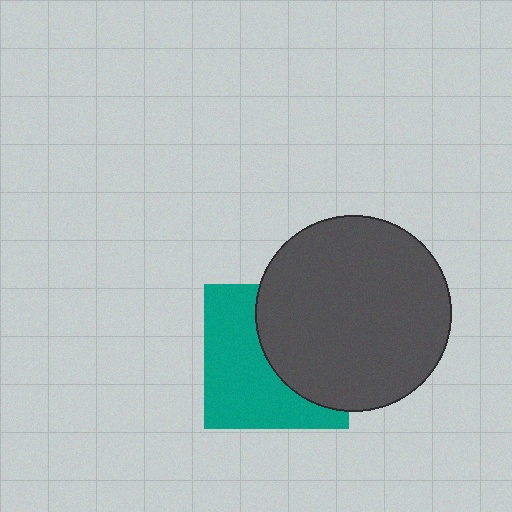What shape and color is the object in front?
The object in front is a dark gray circle.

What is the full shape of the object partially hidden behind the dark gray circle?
The partially hidden object is a teal square.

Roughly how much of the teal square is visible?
About half of it is visible (roughly 53%).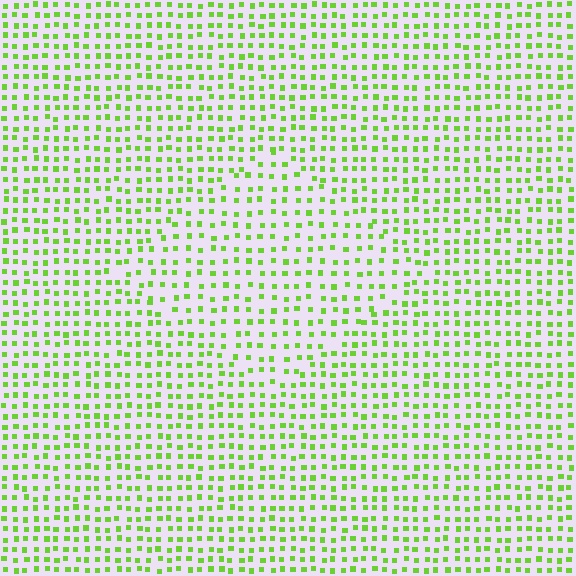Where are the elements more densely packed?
The elements are more densely packed outside the diamond boundary.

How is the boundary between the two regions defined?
The boundary is defined by a change in element density (approximately 1.4x ratio). All elements are the same color, size, and shape.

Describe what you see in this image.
The image contains small lime elements arranged at two different densities. A diamond-shaped region is visible where the elements are less densely packed than the surrounding area.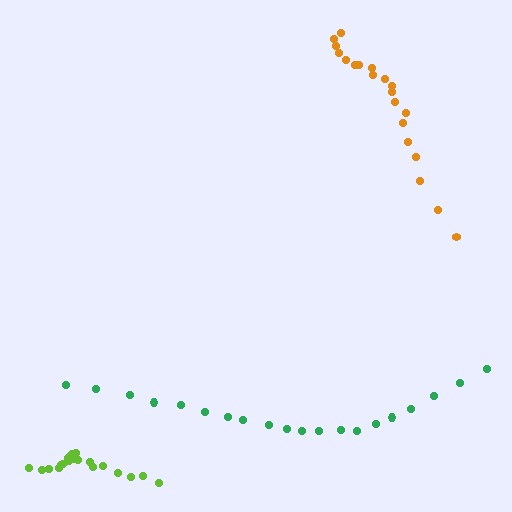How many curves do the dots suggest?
There are 3 distinct paths.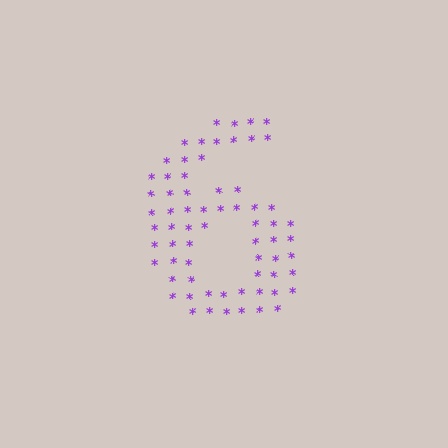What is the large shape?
The large shape is the digit 6.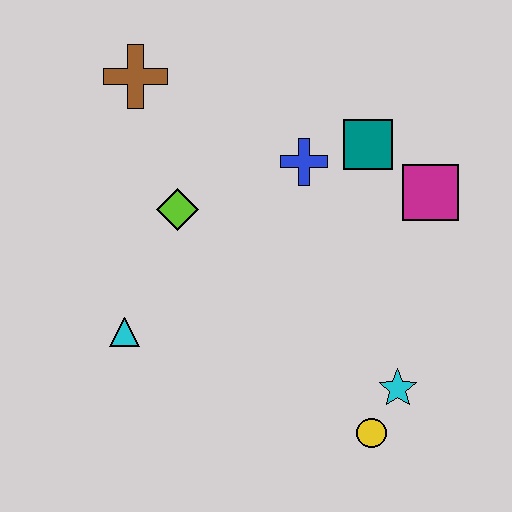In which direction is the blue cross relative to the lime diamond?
The blue cross is to the right of the lime diamond.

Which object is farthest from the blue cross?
The yellow circle is farthest from the blue cross.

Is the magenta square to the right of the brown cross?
Yes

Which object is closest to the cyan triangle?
The lime diamond is closest to the cyan triangle.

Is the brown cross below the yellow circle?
No